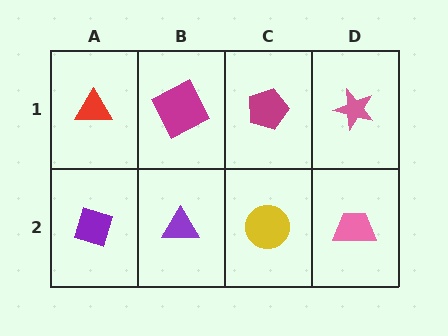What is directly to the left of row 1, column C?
A magenta square.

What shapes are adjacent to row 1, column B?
A purple triangle (row 2, column B), a red triangle (row 1, column A), a magenta pentagon (row 1, column C).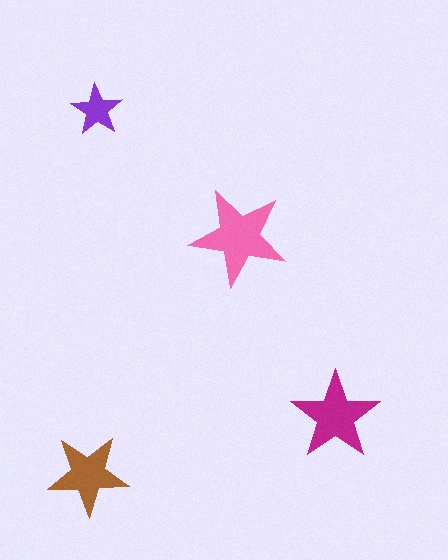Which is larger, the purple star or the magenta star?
The magenta one.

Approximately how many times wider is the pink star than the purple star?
About 2 times wider.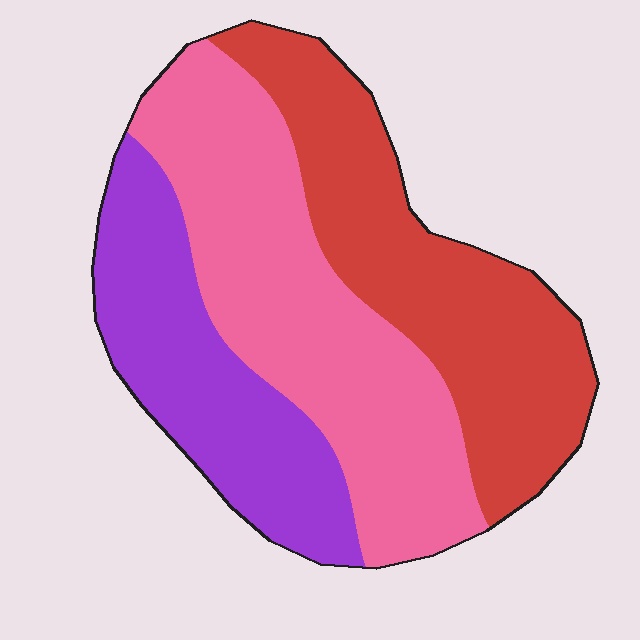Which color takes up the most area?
Pink, at roughly 40%.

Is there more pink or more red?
Pink.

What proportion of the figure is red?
Red takes up about one third (1/3) of the figure.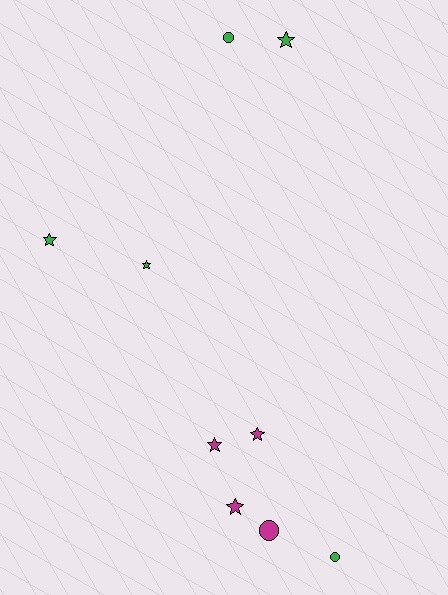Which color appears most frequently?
Green, with 5 objects.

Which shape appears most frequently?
Star, with 6 objects.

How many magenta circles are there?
There is 1 magenta circle.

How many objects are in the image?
There are 9 objects.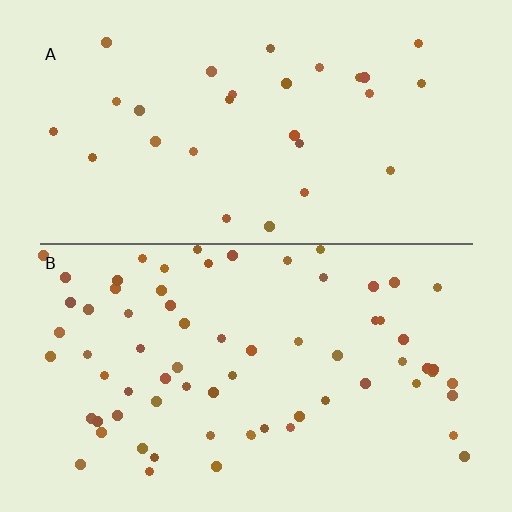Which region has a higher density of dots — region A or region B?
B (the bottom).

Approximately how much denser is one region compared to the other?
Approximately 2.4× — region B over region A.